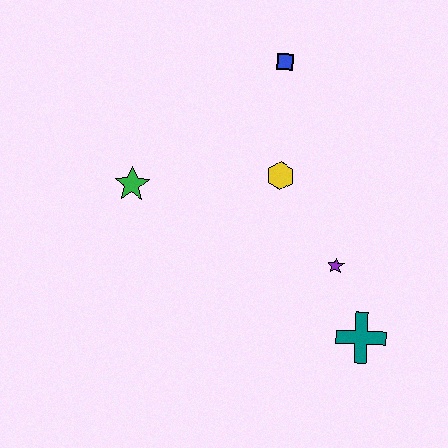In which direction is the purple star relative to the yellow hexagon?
The purple star is below the yellow hexagon.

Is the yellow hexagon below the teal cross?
No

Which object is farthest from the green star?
The teal cross is farthest from the green star.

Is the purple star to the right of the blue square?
Yes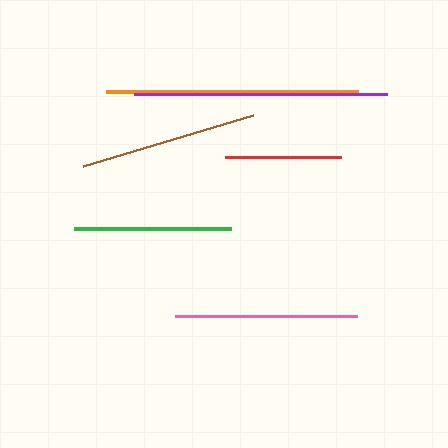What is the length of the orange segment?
The orange segment is approximately 251 pixels long.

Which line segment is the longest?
The purple line is the longest at approximately 254 pixels.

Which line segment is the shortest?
The red line is the shortest at approximately 116 pixels.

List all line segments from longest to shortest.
From longest to shortest: purple, orange, pink, brown, green, red.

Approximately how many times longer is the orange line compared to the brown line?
The orange line is approximately 1.4 times the length of the brown line.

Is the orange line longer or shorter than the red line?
The orange line is longer than the red line.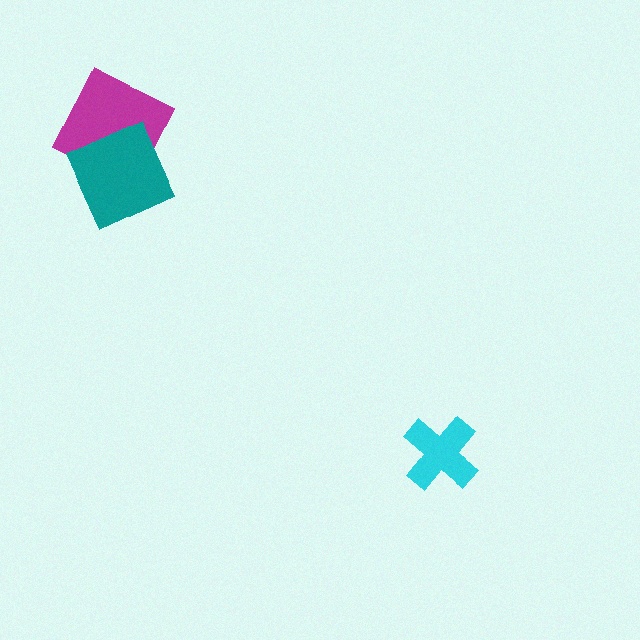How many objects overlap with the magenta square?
1 object overlaps with the magenta square.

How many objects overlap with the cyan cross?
0 objects overlap with the cyan cross.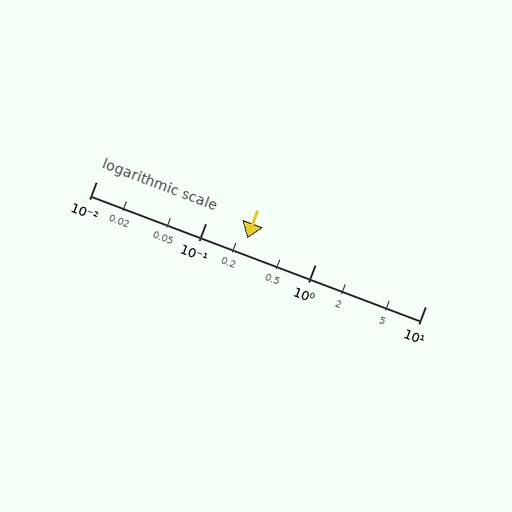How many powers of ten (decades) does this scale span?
The scale spans 3 decades, from 0.01 to 10.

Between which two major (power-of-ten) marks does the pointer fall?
The pointer is between 0.1 and 1.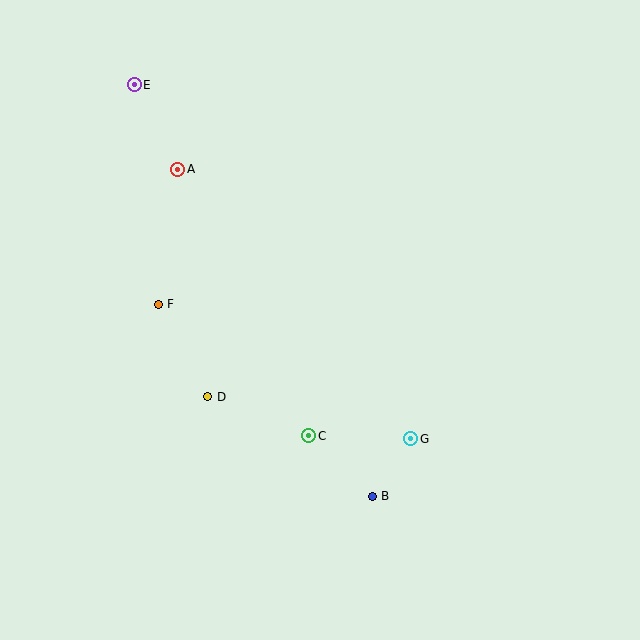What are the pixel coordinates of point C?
Point C is at (309, 436).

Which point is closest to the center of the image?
Point C at (309, 436) is closest to the center.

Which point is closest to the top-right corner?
Point A is closest to the top-right corner.